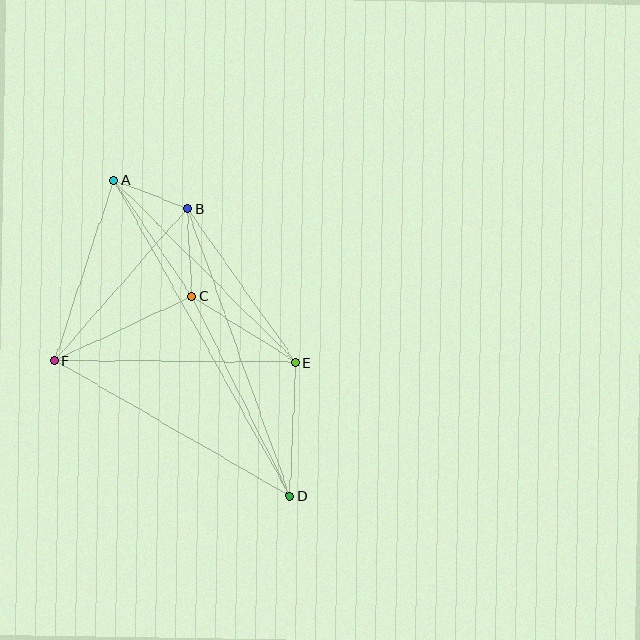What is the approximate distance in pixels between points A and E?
The distance between A and E is approximately 257 pixels.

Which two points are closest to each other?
Points A and B are closest to each other.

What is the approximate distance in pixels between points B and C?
The distance between B and C is approximately 88 pixels.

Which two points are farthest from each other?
Points A and D are farthest from each other.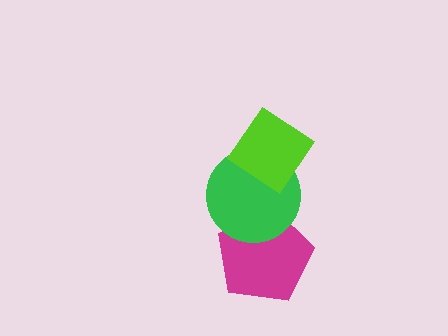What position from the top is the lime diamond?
The lime diamond is 1st from the top.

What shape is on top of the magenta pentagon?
The green circle is on top of the magenta pentagon.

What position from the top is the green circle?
The green circle is 2nd from the top.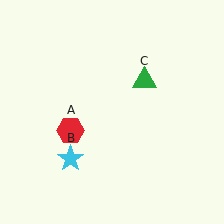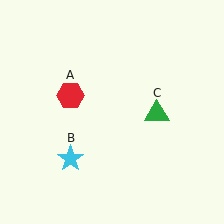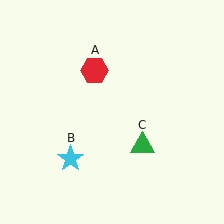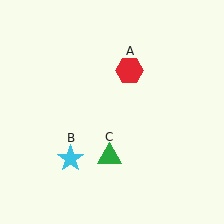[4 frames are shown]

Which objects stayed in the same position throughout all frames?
Cyan star (object B) remained stationary.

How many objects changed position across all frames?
2 objects changed position: red hexagon (object A), green triangle (object C).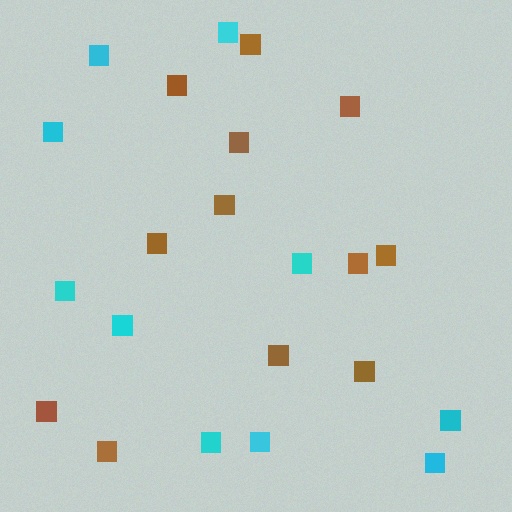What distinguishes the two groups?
There are 2 groups: one group of cyan squares (10) and one group of brown squares (12).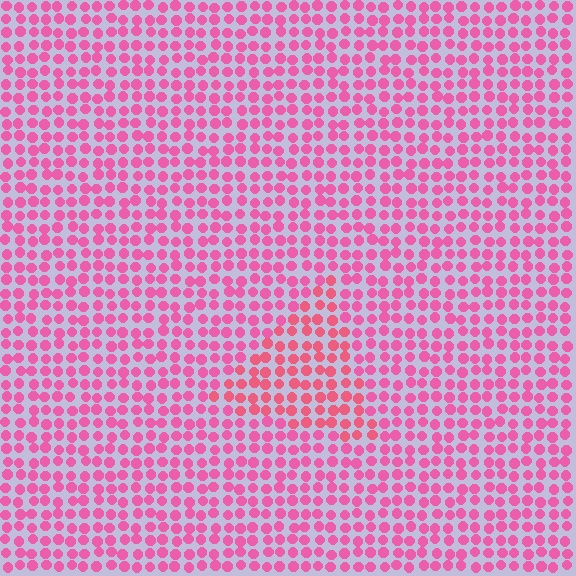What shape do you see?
I see a triangle.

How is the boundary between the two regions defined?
The boundary is defined purely by a slight shift in hue (about 18 degrees). Spacing, size, and orientation are identical on both sides.